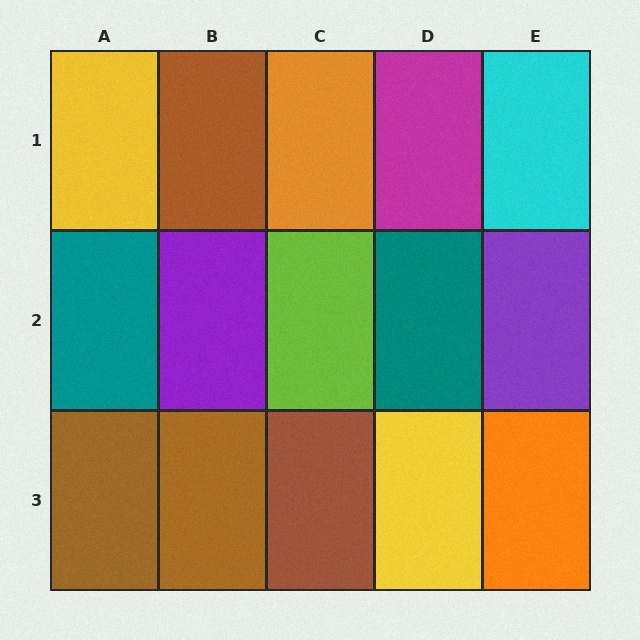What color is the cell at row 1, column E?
Cyan.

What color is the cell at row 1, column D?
Magenta.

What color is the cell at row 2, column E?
Purple.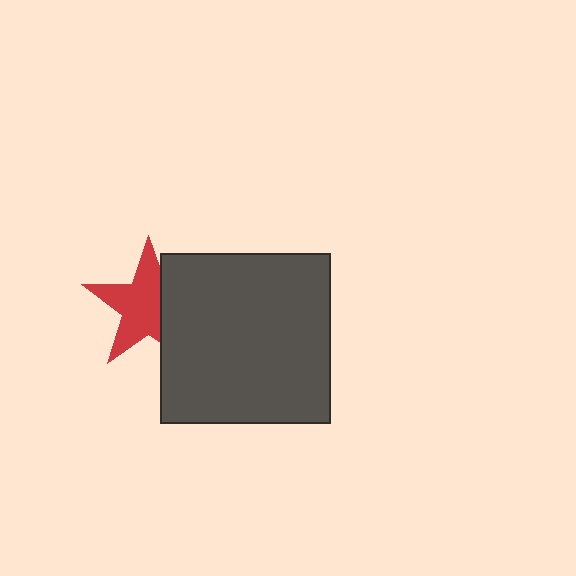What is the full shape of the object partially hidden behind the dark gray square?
The partially hidden object is a red star.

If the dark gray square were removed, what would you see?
You would see the complete red star.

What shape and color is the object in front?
The object in front is a dark gray square.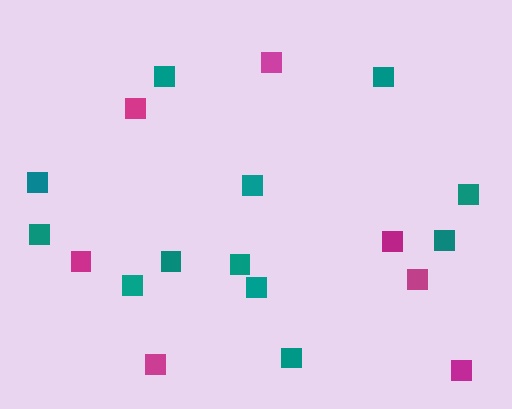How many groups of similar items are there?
There are 2 groups: one group of magenta squares (7) and one group of teal squares (12).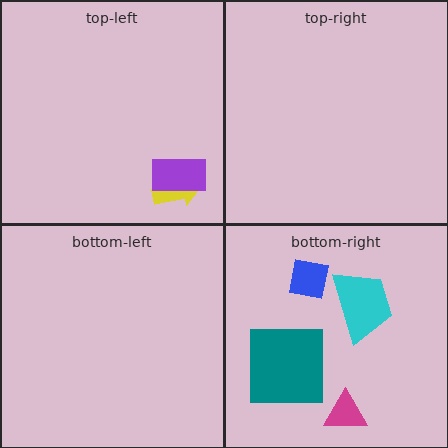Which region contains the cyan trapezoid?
The bottom-right region.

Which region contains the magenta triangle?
The bottom-right region.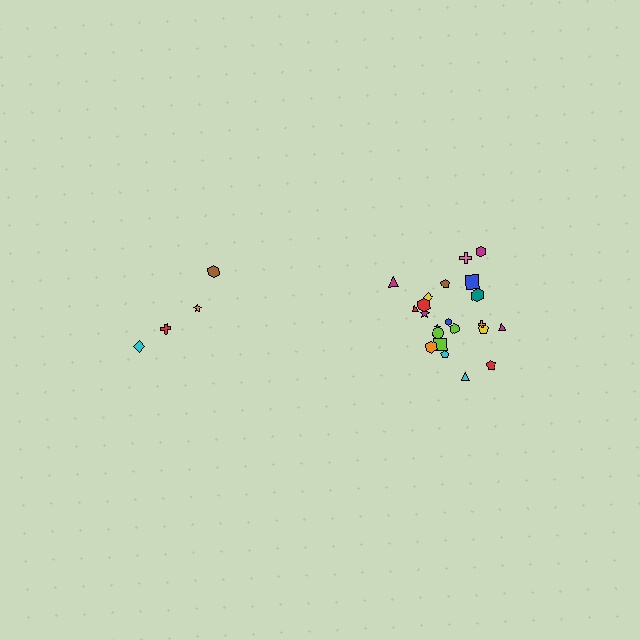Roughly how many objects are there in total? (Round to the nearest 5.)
Roughly 25 objects in total.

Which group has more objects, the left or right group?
The right group.